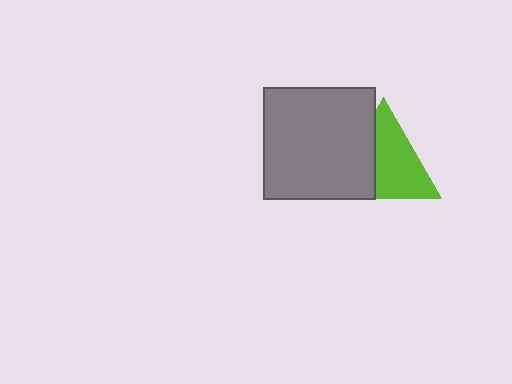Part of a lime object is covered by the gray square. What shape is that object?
It is a triangle.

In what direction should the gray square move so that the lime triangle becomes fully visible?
The gray square should move left. That is the shortest direction to clear the overlap and leave the lime triangle fully visible.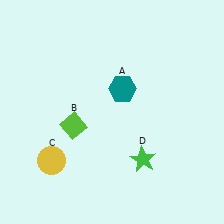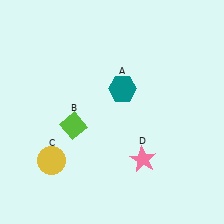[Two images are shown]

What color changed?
The star (D) changed from green in Image 1 to pink in Image 2.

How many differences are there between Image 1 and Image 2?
There is 1 difference between the two images.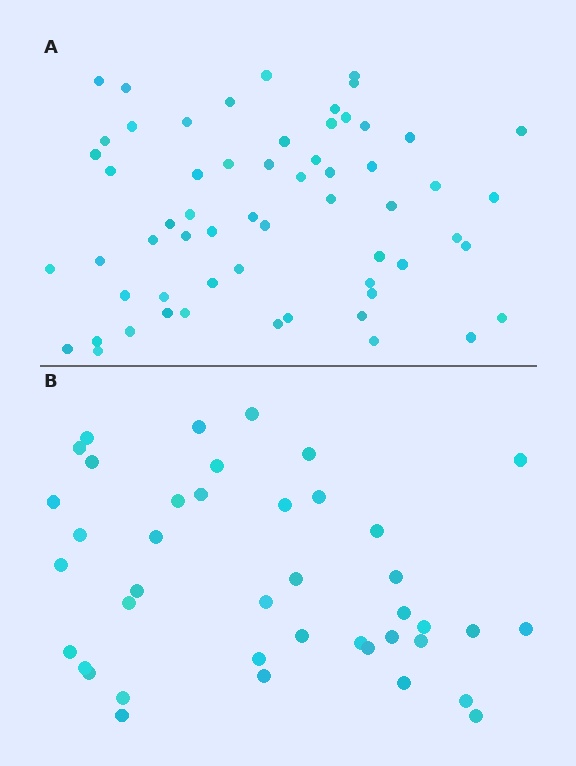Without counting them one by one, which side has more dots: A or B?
Region A (the top region) has more dots.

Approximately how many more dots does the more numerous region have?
Region A has approximately 20 more dots than region B.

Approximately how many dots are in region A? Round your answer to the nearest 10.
About 60 dots.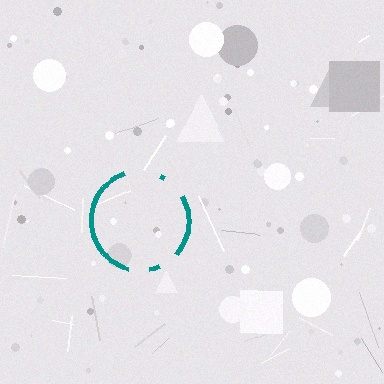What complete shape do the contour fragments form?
The contour fragments form a circle.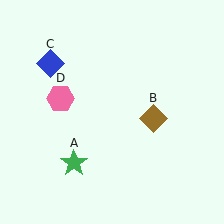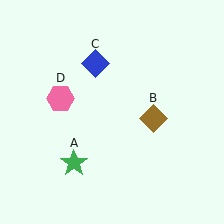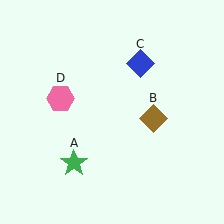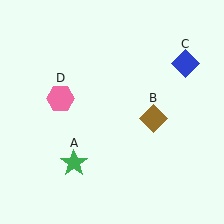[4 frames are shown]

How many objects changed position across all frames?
1 object changed position: blue diamond (object C).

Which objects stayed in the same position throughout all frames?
Green star (object A) and brown diamond (object B) and pink hexagon (object D) remained stationary.